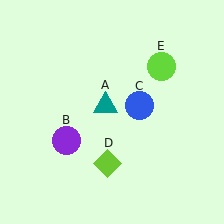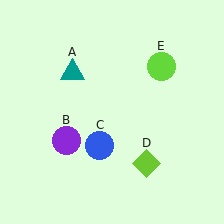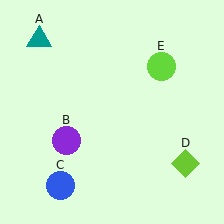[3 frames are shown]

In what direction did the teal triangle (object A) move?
The teal triangle (object A) moved up and to the left.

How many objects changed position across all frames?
3 objects changed position: teal triangle (object A), blue circle (object C), lime diamond (object D).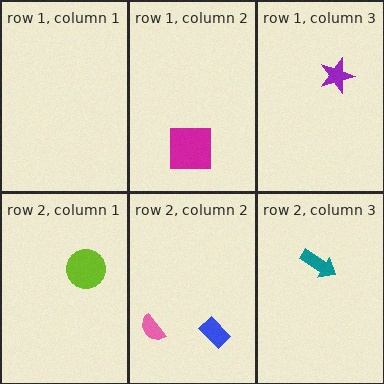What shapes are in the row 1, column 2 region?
The magenta square.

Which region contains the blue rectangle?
The row 2, column 2 region.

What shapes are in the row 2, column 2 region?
The blue rectangle, the pink semicircle.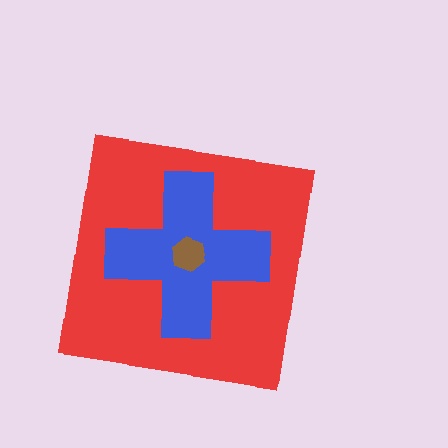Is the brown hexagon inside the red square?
Yes.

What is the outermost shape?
The red square.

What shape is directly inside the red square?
The blue cross.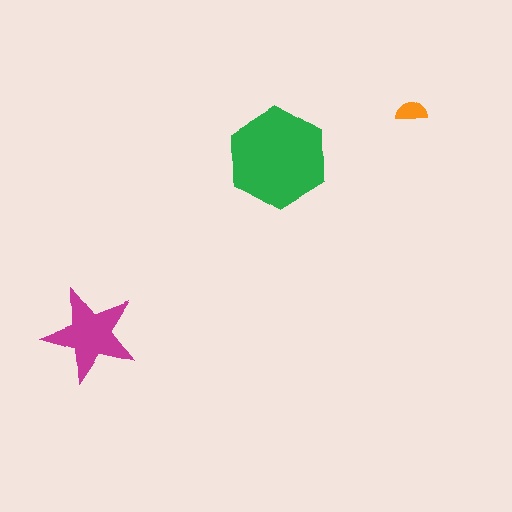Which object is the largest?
The green hexagon.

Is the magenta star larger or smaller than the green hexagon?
Smaller.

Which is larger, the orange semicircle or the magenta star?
The magenta star.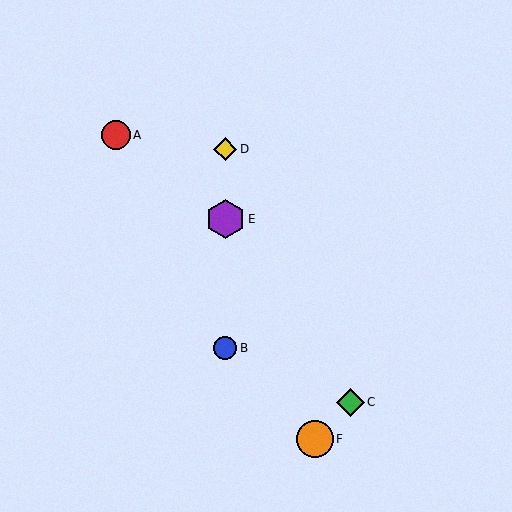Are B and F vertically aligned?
No, B is at x≈225 and F is at x≈315.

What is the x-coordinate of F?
Object F is at x≈315.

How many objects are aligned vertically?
3 objects (B, D, E) are aligned vertically.